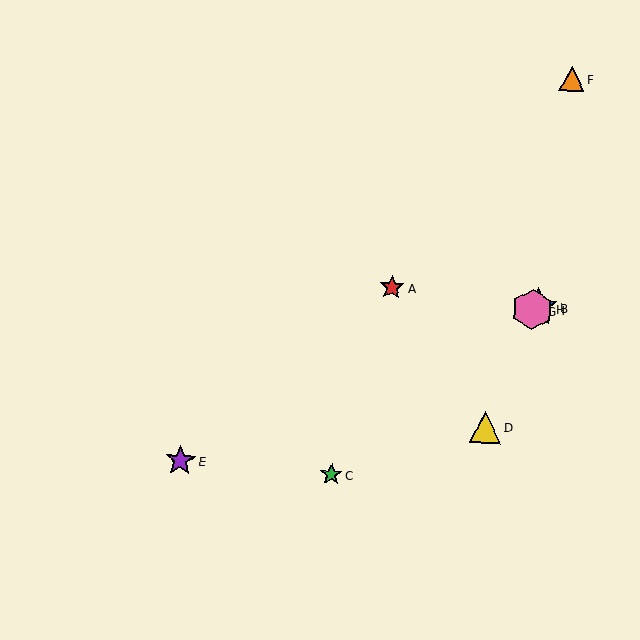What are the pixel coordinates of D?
Object D is at (485, 427).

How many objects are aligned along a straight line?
4 objects (B, E, G, H) are aligned along a straight line.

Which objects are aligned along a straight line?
Objects B, E, G, H are aligned along a straight line.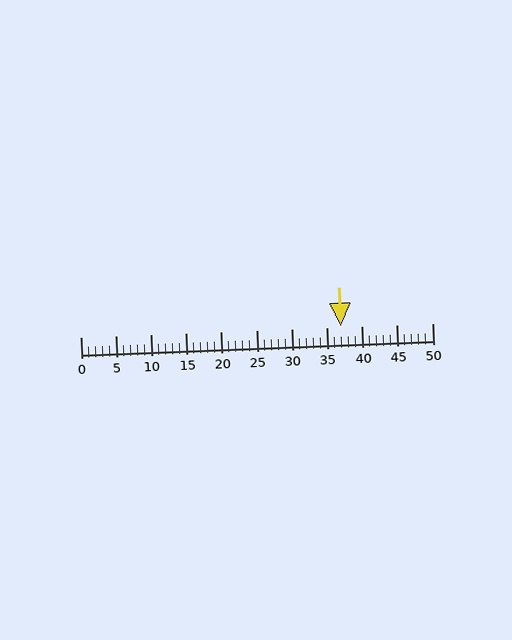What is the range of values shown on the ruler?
The ruler shows values from 0 to 50.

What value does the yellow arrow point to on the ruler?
The yellow arrow points to approximately 37.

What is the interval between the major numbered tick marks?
The major tick marks are spaced 5 units apart.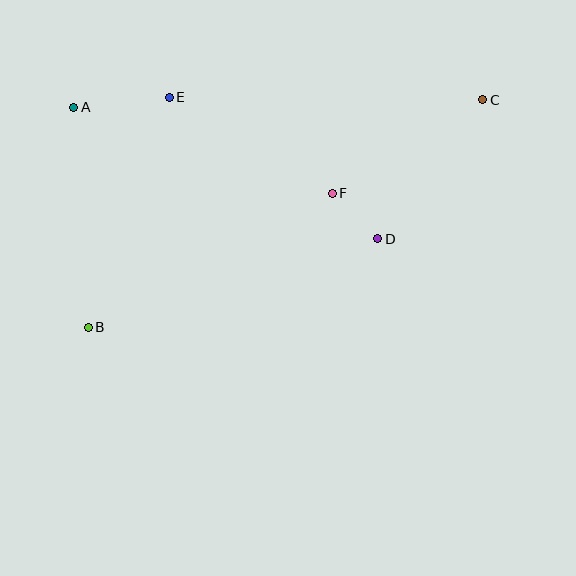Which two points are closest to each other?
Points D and F are closest to each other.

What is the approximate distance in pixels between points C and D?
The distance between C and D is approximately 174 pixels.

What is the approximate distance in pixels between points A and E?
The distance between A and E is approximately 96 pixels.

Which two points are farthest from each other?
Points B and C are farthest from each other.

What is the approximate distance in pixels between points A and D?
The distance between A and D is approximately 331 pixels.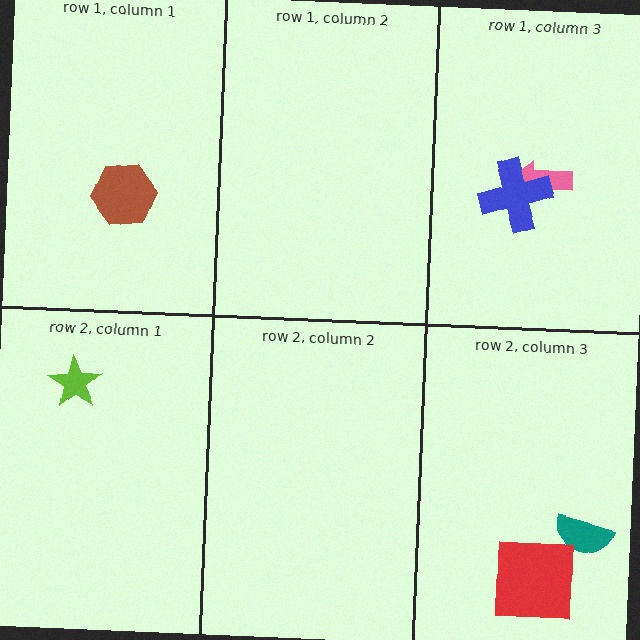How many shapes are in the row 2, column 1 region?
1.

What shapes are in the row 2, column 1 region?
The lime star.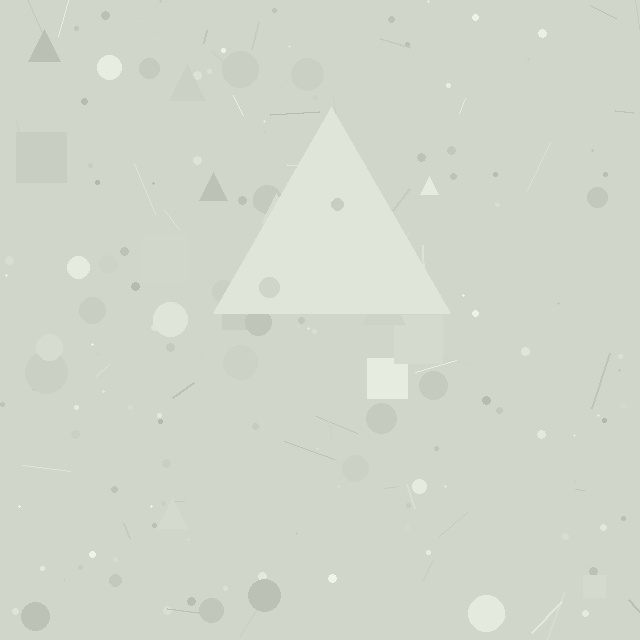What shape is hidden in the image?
A triangle is hidden in the image.